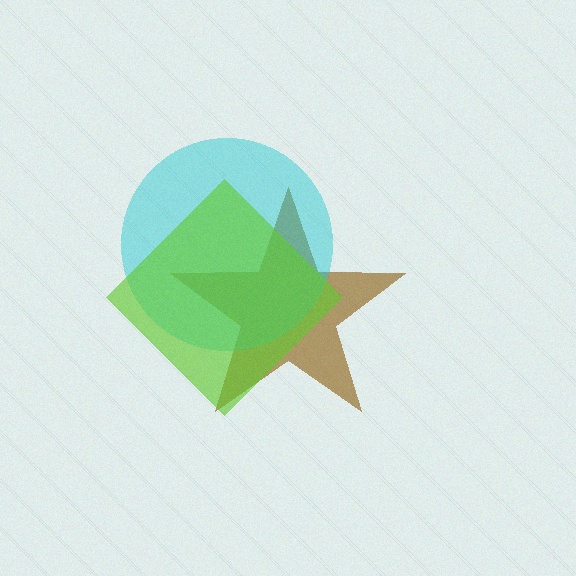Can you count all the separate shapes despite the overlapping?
Yes, there are 3 separate shapes.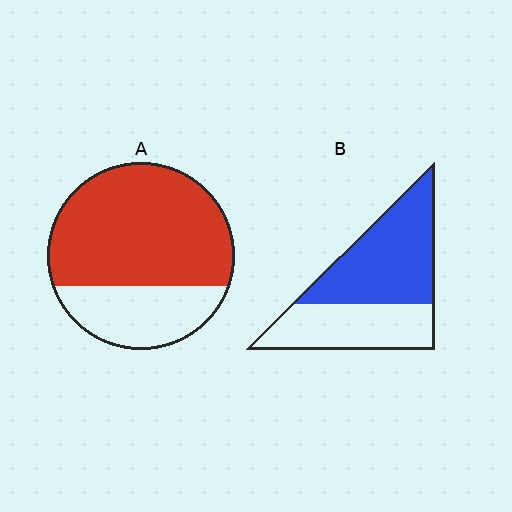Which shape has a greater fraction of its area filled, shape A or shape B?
Shape A.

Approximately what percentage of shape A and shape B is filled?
A is approximately 70% and B is approximately 55%.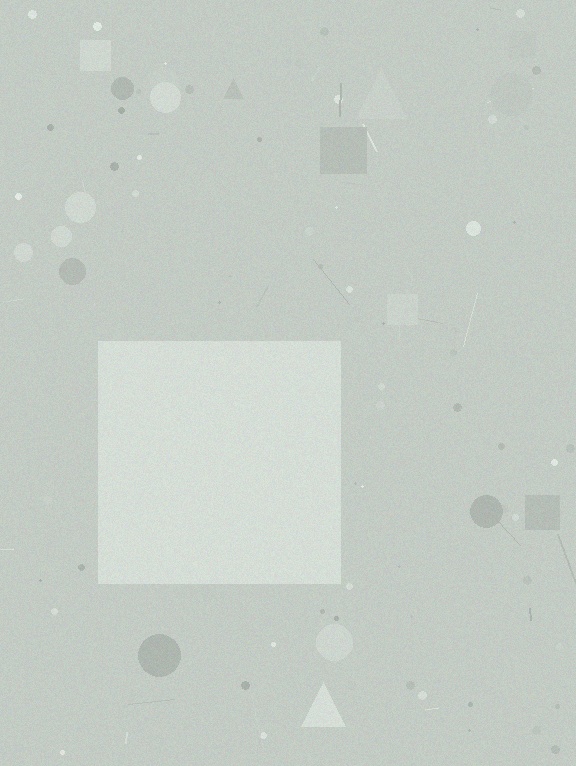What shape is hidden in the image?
A square is hidden in the image.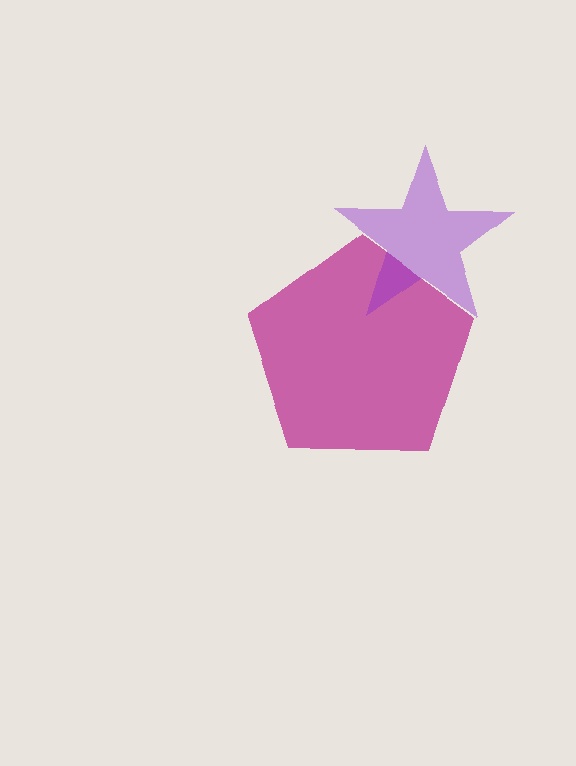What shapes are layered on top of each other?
The layered shapes are: a magenta pentagon, a purple star.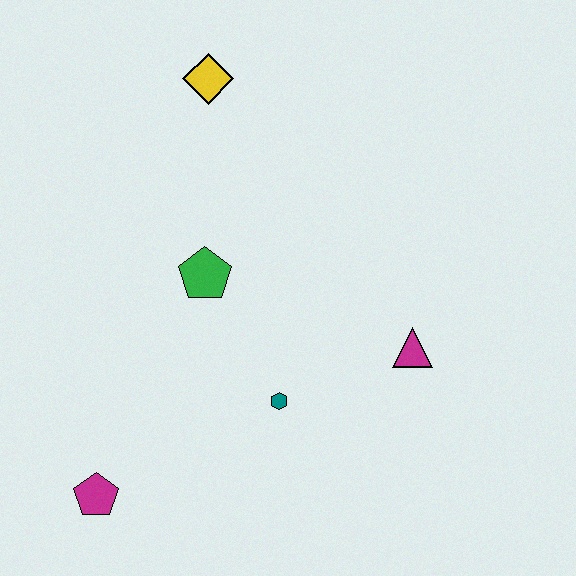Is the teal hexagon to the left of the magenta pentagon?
No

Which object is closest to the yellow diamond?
The green pentagon is closest to the yellow diamond.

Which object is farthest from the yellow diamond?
The magenta pentagon is farthest from the yellow diamond.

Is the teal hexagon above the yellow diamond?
No